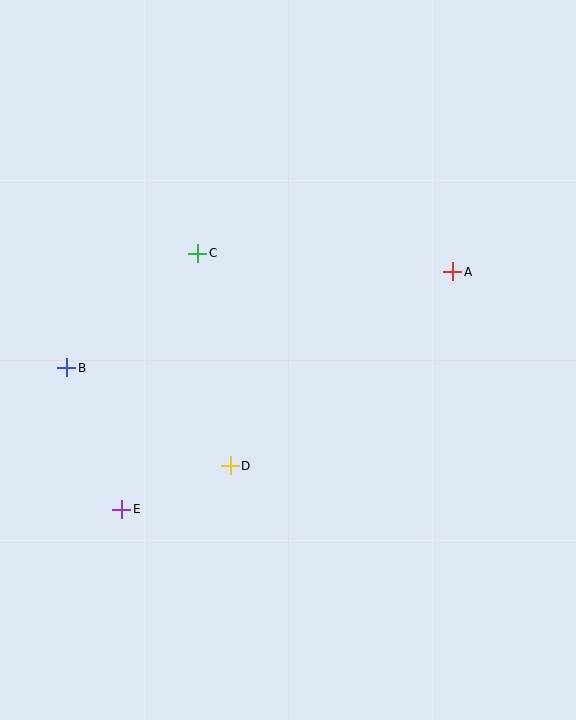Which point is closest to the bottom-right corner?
Point D is closest to the bottom-right corner.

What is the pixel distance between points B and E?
The distance between B and E is 152 pixels.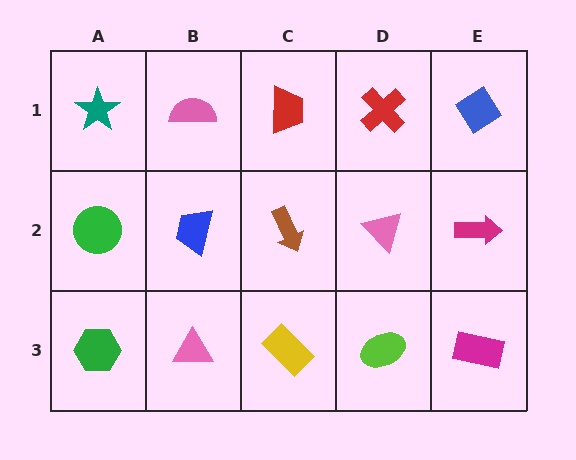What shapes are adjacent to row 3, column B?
A blue trapezoid (row 2, column B), a green hexagon (row 3, column A), a yellow rectangle (row 3, column C).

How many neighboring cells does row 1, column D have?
3.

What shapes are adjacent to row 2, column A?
A teal star (row 1, column A), a green hexagon (row 3, column A), a blue trapezoid (row 2, column B).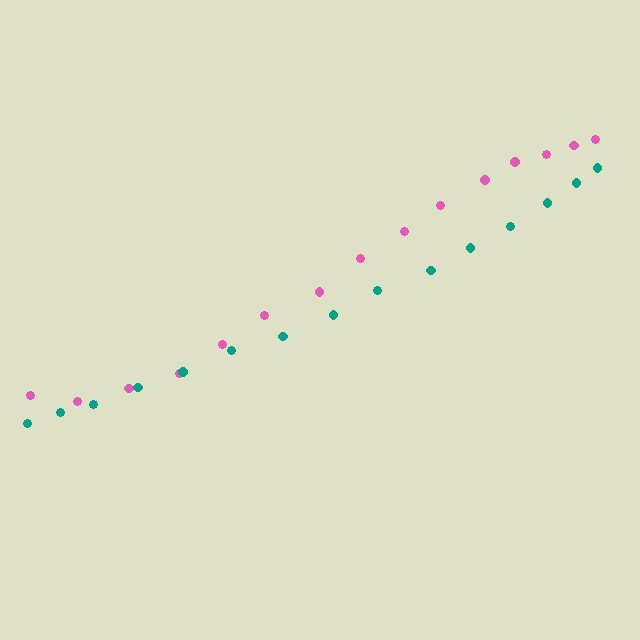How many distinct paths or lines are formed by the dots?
There are 2 distinct paths.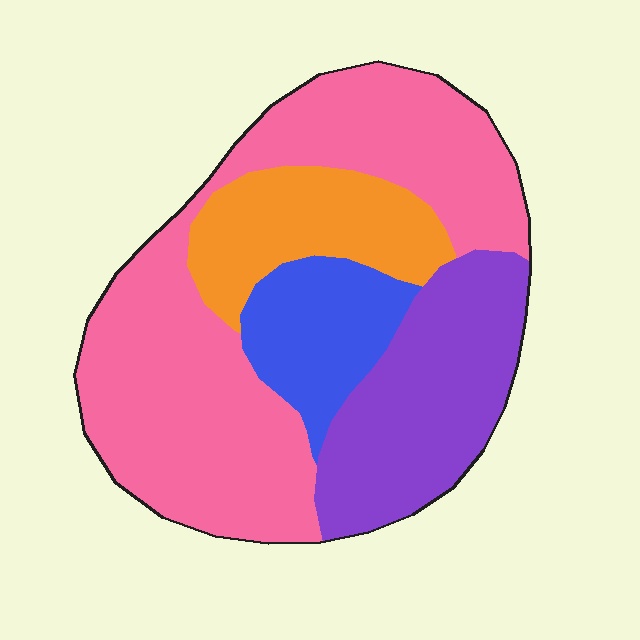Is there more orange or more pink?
Pink.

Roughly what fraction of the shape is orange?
Orange takes up about one sixth (1/6) of the shape.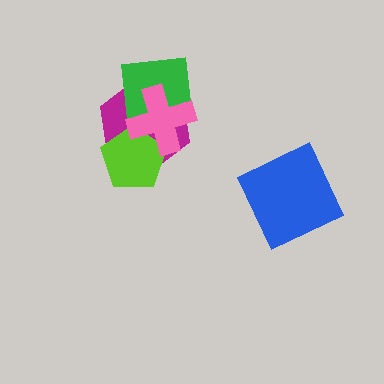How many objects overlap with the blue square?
0 objects overlap with the blue square.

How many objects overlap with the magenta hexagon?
3 objects overlap with the magenta hexagon.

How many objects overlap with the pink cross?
3 objects overlap with the pink cross.